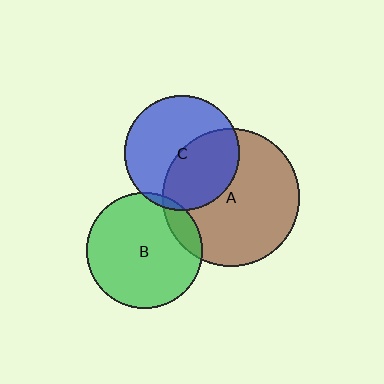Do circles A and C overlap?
Yes.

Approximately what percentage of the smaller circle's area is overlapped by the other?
Approximately 45%.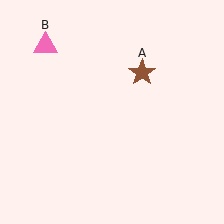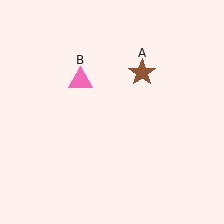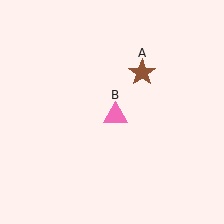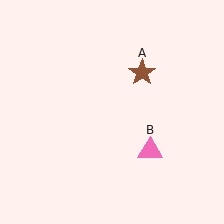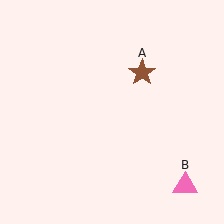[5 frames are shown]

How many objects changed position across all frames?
1 object changed position: pink triangle (object B).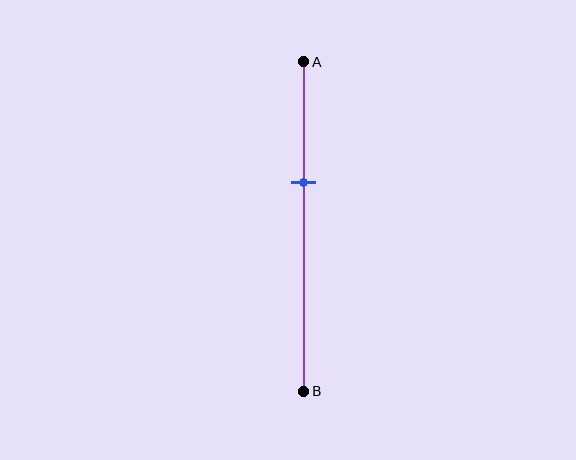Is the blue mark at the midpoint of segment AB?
No, the mark is at about 35% from A, not at the 50% midpoint.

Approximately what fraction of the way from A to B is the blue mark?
The blue mark is approximately 35% of the way from A to B.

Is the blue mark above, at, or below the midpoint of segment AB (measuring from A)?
The blue mark is above the midpoint of segment AB.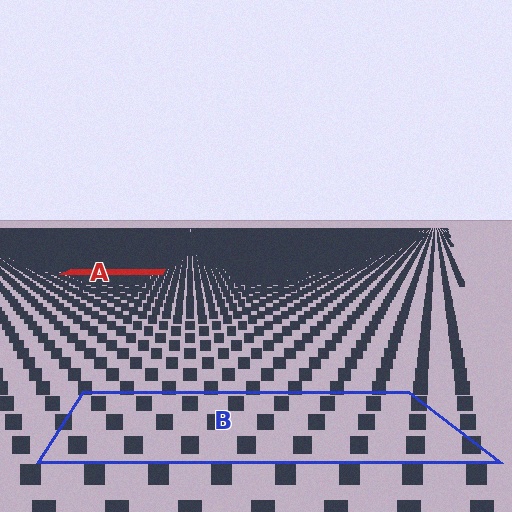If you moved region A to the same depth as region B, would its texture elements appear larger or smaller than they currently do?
They would appear larger. At a closer depth, the same texture elements are projected at a bigger on-screen size.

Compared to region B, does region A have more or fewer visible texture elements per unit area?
Region A has more texture elements per unit area — they are packed more densely because it is farther away.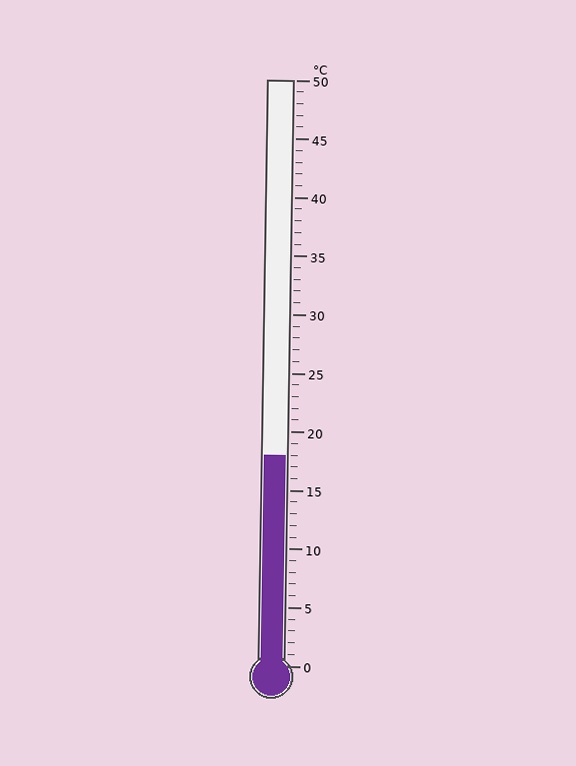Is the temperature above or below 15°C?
The temperature is above 15°C.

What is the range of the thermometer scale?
The thermometer scale ranges from 0°C to 50°C.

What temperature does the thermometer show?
The thermometer shows approximately 18°C.